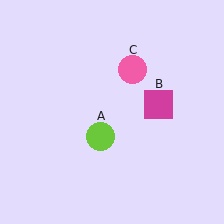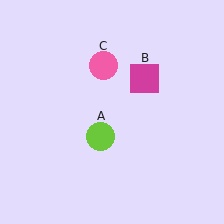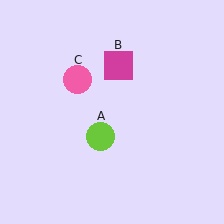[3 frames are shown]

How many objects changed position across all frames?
2 objects changed position: magenta square (object B), pink circle (object C).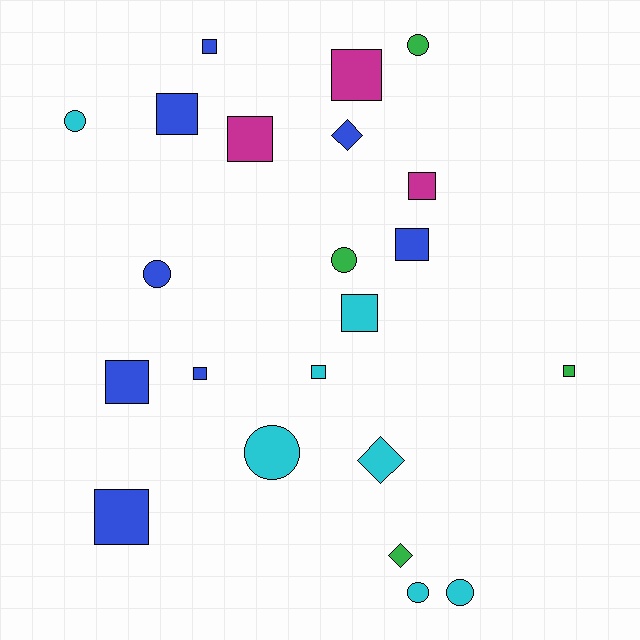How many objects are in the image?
There are 22 objects.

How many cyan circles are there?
There are 4 cyan circles.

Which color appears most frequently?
Blue, with 8 objects.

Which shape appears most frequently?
Square, with 12 objects.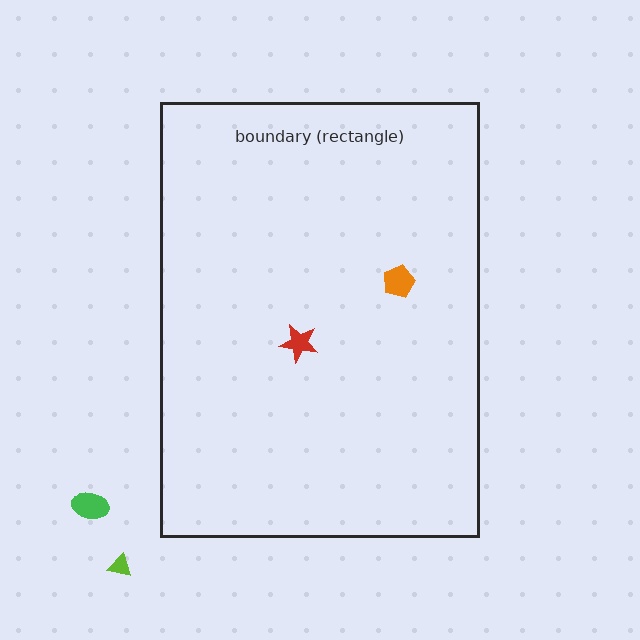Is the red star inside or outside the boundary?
Inside.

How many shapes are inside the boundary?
2 inside, 2 outside.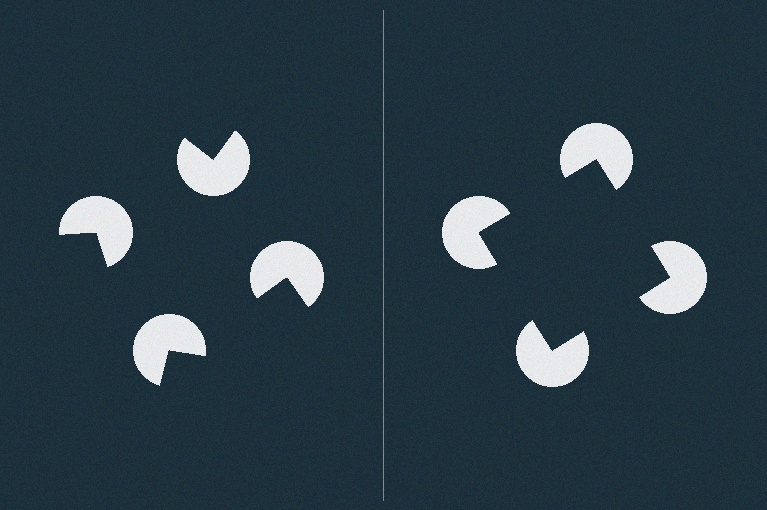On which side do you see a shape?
An illusory square appears on the right side. On the left side the wedge cuts are rotated, so no coherent shape forms.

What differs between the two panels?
The pac-man discs are positioned identically on both sides; only the wedge orientations differ. On the right they align to a square; on the left they are misaligned.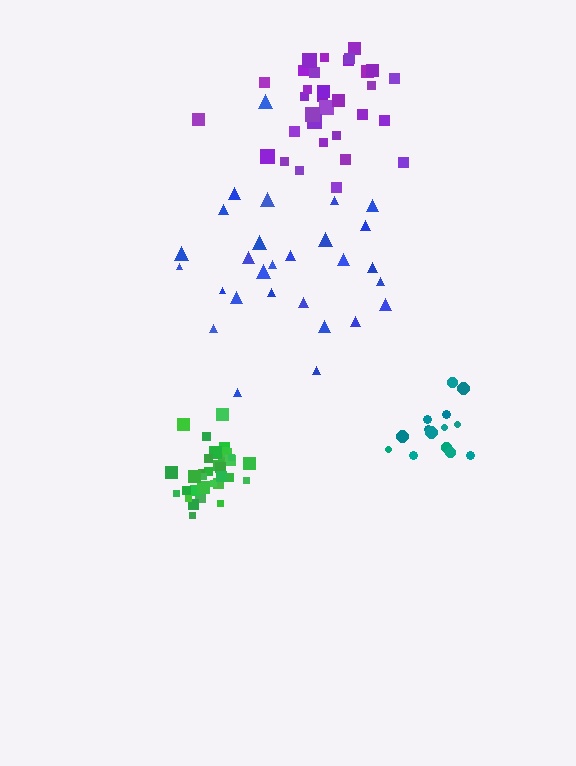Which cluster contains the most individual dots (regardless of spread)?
Green (34).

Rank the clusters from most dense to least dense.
green, teal, purple, blue.